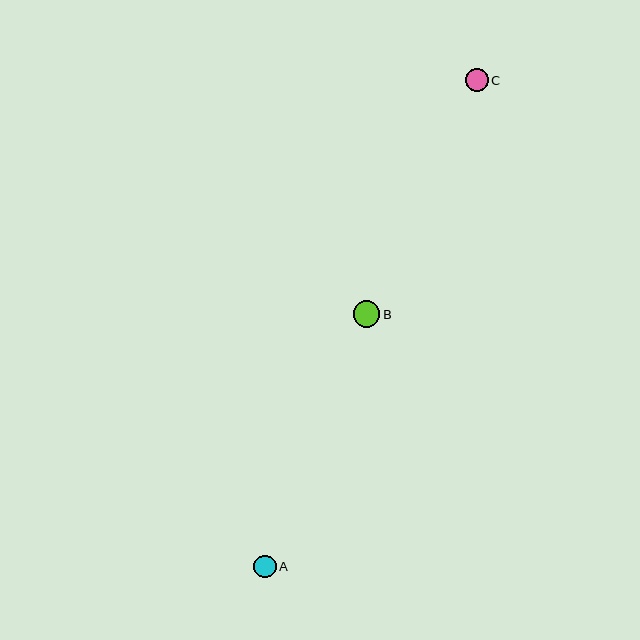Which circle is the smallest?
Circle C is the smallest with a size of approximately 22 pixels.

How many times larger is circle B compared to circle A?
Circle B is approximately 1.2 times the size of circle A.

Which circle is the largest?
Circle B is the largest with a size of approximately 26 pixels.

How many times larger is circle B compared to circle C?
Circle B is approximately 1.2 times the size of circle C.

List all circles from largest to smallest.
From largest to smallest: B, A, C.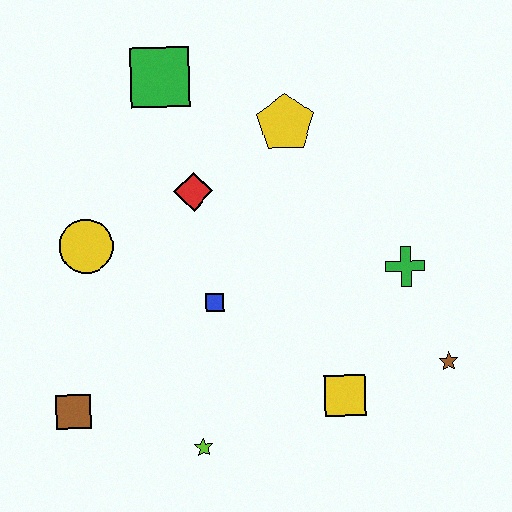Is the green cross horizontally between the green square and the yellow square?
No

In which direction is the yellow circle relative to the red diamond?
The yellow circle is to the left of the red diamond.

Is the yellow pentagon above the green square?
No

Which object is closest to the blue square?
The red diamond is closest to the blue square.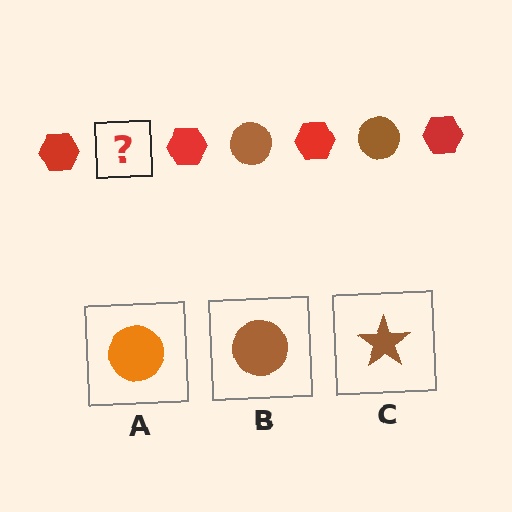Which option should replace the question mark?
Option B.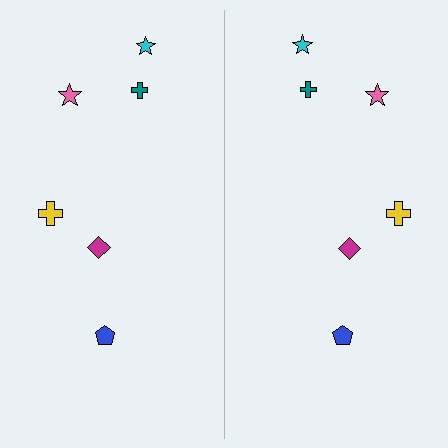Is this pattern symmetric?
Yes, this pattern has bilateral (reflection) symmetry.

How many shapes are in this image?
There are 12 shapes in this image.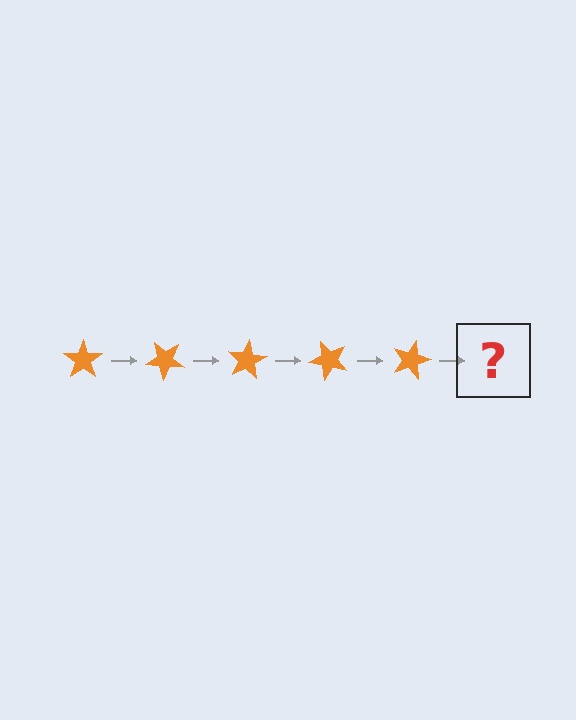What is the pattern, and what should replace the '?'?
The pattern is that the star rotates 40 degrees each step. The '?' should be an orange star rotated 200 degrees.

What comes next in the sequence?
The next element should be an orange star rotated 200 degrees.